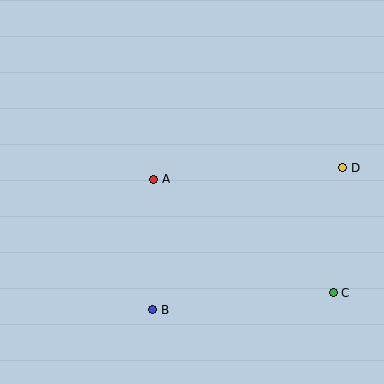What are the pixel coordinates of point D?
Point D is at (343, 168).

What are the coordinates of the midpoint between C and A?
The midpoint between C and A is at (243, 236).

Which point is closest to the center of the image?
Point A at (154, 179) is closest to the center.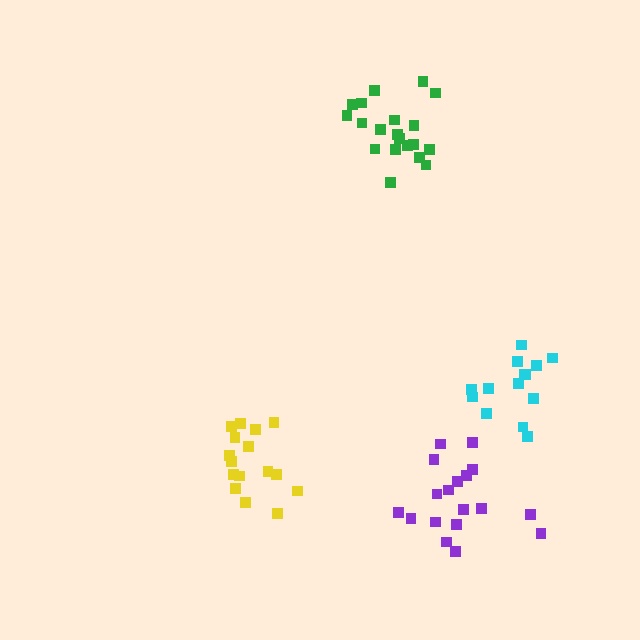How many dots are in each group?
Group 1: 18 dots, Group 2: 14 dots, Group 3: 20 dots, Group 4: 16 dots (68 total).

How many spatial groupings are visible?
There are 4 spatial groupings.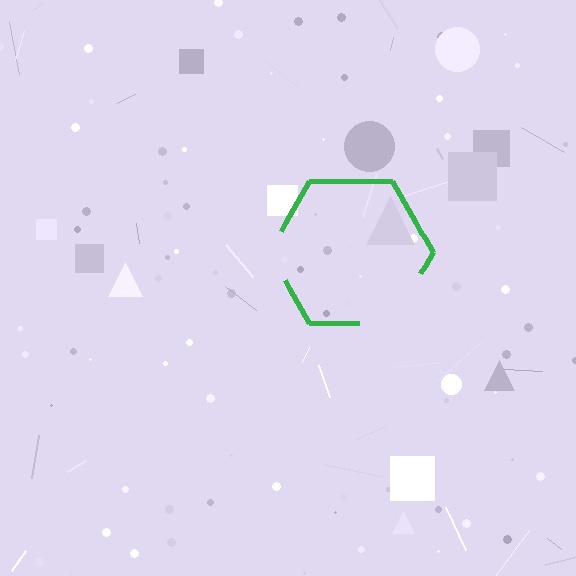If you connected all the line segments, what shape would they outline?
They would outline a hexagon.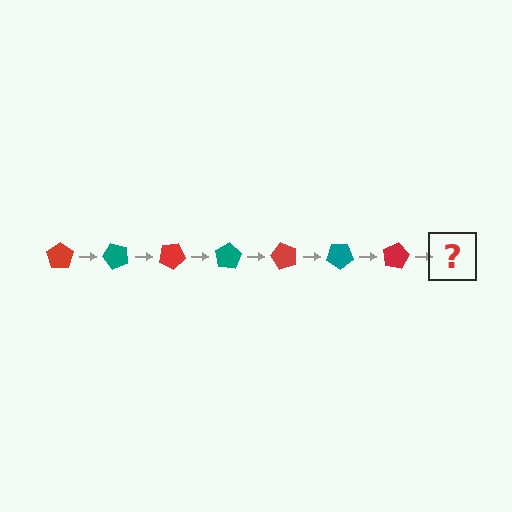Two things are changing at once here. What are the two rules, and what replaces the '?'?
The two rules are that it rotates 50 degrees each step and the color cycles through red and teal. The '?' should be a teal pentagon, rotated 350 degrees from the start.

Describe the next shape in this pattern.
It should be a teal pentagon, rotated 350 degrees from the start.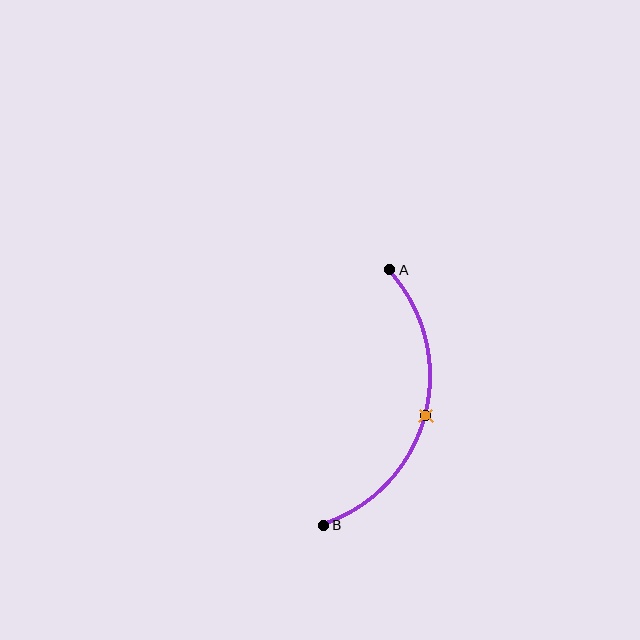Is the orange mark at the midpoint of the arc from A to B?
Yes. The orange mark lies on the arc at equal arc-length from both A and B — it is the arc midpoint.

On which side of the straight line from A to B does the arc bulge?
The arc bulges to the right of the straight line connecting A and B.